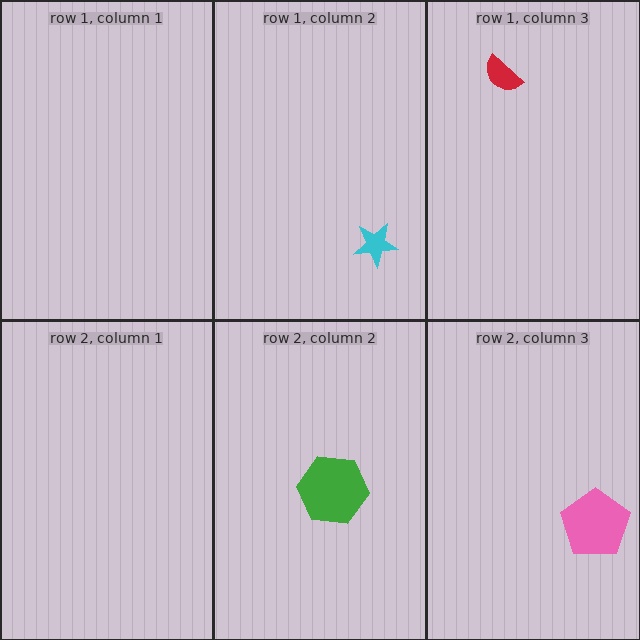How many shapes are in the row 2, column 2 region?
1.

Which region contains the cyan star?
The row 1, column 2 region.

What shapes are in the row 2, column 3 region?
The pink pentagon.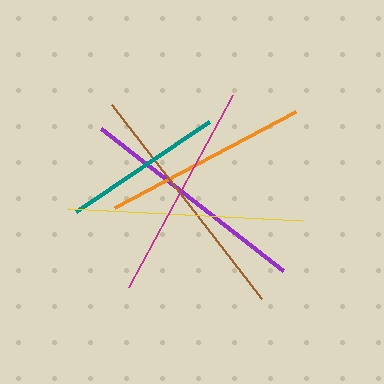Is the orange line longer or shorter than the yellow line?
The yellow line is longer than the orange line.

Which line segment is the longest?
The brown line is the longest at approximately 246 pixels.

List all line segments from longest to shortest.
From longest to shortest: brown, yellow, purple, magenta, orange, teal.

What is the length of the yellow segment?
The yellow segment is approximately 234 pixels long.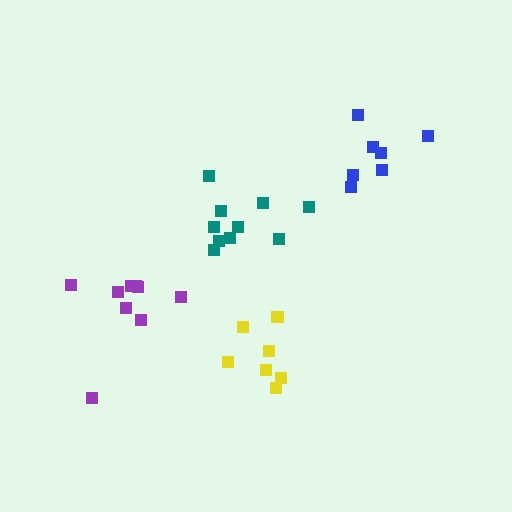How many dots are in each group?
Group 1: 10 dots, Group 2: 7 dots, Group 3: 9 dots, Group 4: 7 dots (33 total).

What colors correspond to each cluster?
The clusters are colored: teal, blue, purple, yellow.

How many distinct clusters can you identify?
There are 4 distinct clusters.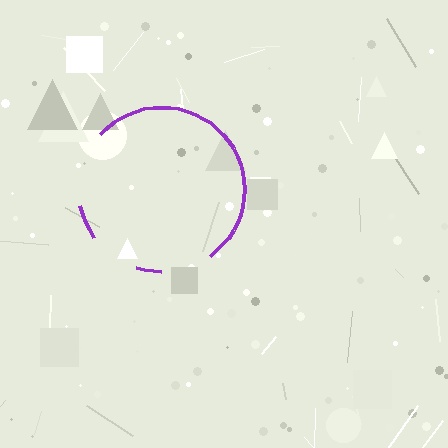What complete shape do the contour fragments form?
The contour fragments form a circle.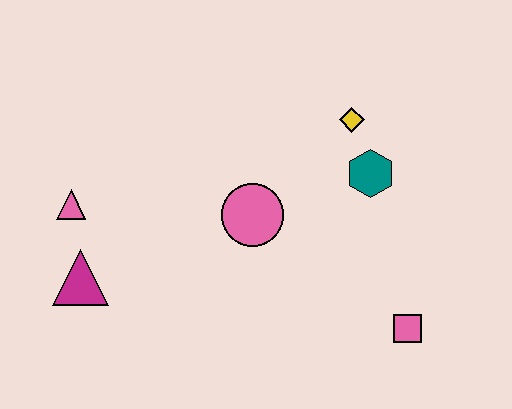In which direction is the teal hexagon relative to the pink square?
The teal hexagon is above the pink square.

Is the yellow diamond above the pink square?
Yes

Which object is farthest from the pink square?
The pink triangle is farthest from the pink square.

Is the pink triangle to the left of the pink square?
Yes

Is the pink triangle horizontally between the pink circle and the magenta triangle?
No